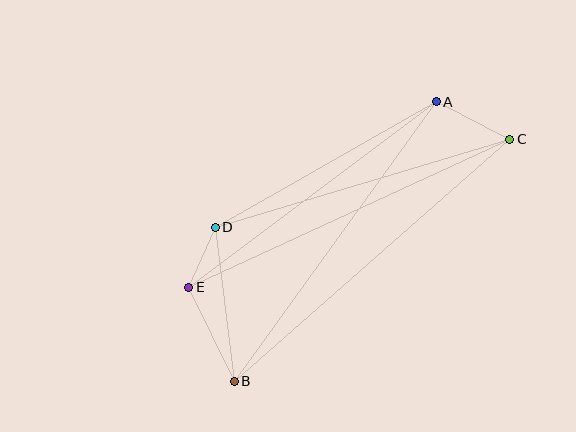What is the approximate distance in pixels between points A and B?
The distance between A and B is approximately 345 pixels.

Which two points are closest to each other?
Points D and E are closest to each other.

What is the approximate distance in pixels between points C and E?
The distance between C and E is approximately 353 pixels.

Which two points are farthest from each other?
Points B and C are farthest from each other.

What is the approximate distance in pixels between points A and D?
The distance between A and D is approximately 254 pixels.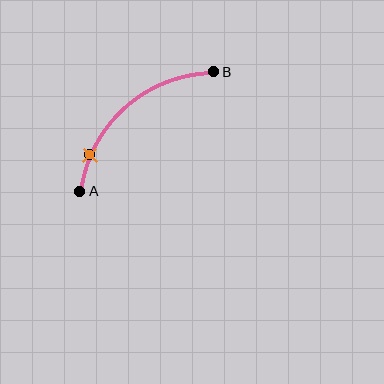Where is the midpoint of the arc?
The arc midpoint is the point on the curve farthest from the straight line joining A and B. It sits above and to the left of that line.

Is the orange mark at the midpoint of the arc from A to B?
No. The orange mark lies on the arc but is closer to endpoint A. The arc midpoint would be at the point on the curve equidistant along the arc from both A and B.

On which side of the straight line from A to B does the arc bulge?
The arc bulges above and to the left of the straight line connecting A and B.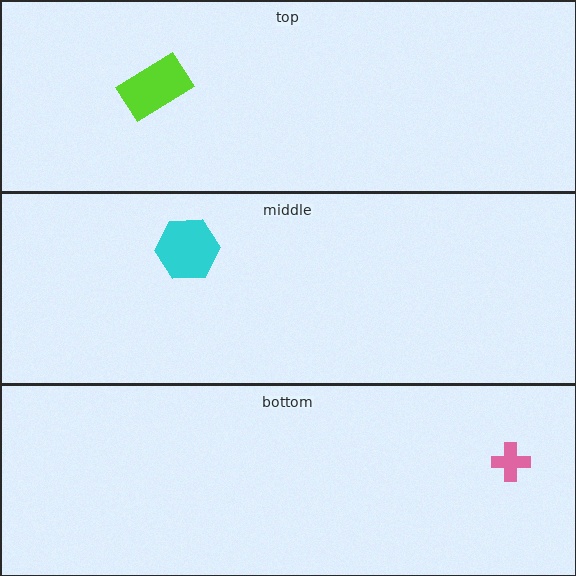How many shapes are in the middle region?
1.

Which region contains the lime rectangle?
The top region.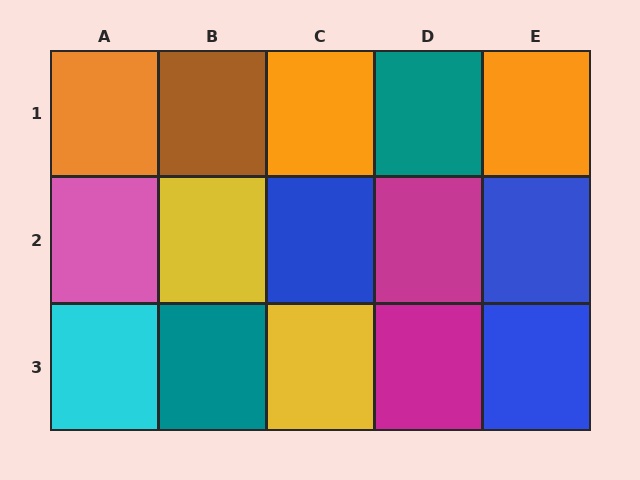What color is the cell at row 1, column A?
Orange.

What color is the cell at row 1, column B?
Brown.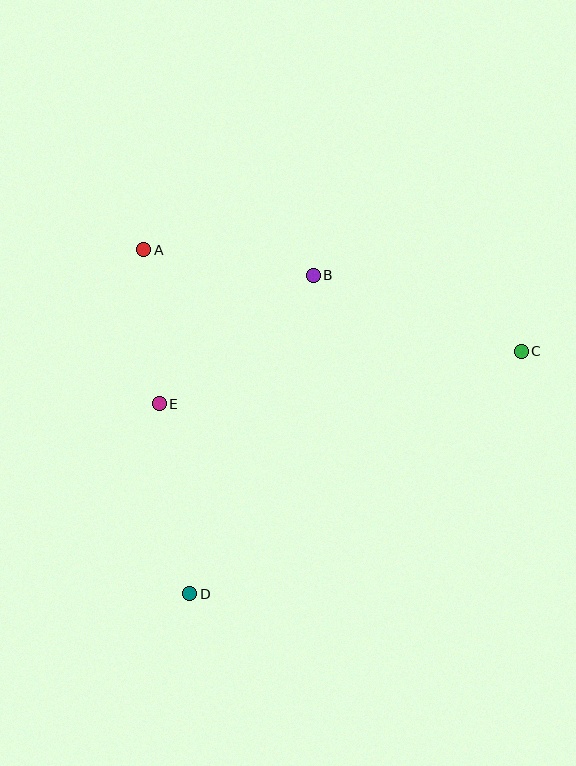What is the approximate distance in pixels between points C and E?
The distance between C and E is approximately 366 pixels.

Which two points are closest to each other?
Points A and E are closest to each other.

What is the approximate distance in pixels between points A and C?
The distance between A and C is approximately 391 pixels.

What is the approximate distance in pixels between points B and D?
The distance between B and D is approximately 342 pixels.